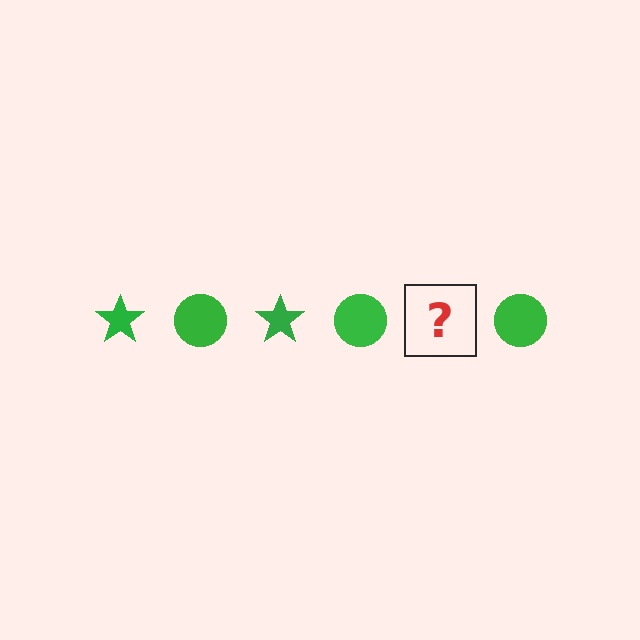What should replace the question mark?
The question mark should be replaced with a green star.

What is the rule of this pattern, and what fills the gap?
The rule is that the pattern cycles through star, circle shapes in green. The gap should be filled with a green star.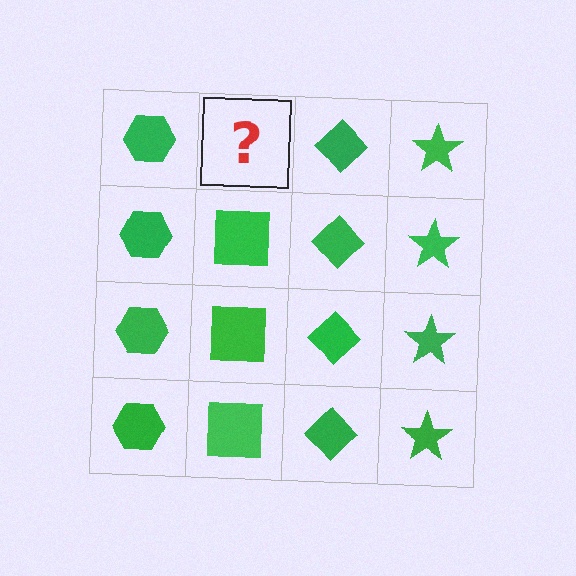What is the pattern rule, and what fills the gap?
The rule is that each column has a consistent shape. The gap should be filled with a green square.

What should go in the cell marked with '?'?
The missing cell should contain a green square.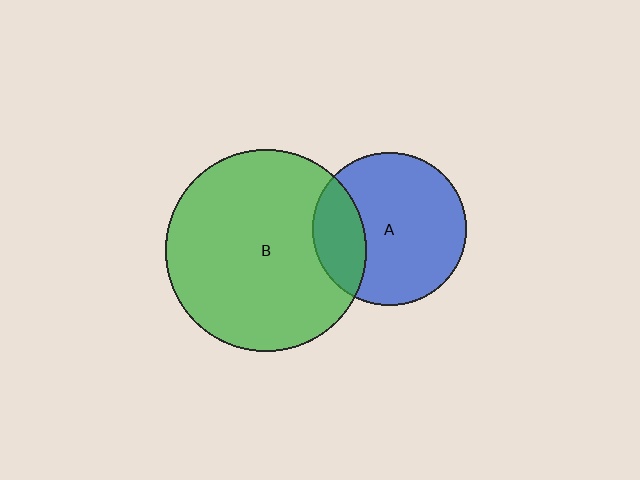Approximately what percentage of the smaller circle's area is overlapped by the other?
Approximately 25%.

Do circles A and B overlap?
Yes.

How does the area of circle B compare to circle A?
Approximately 1.7 times.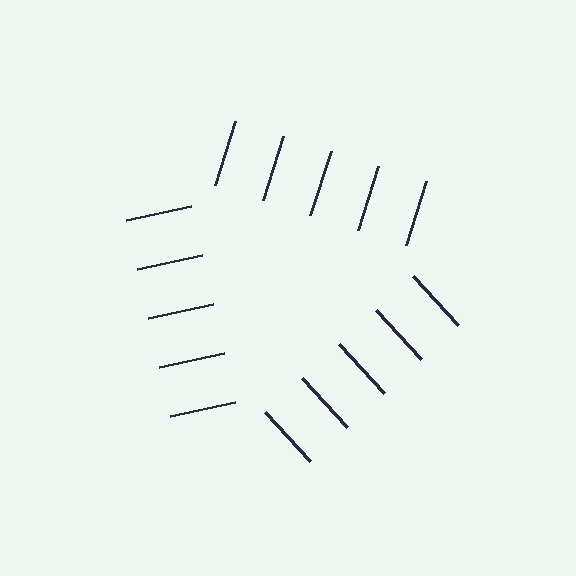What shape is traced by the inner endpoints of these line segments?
An illusory triangle — the line segments terminate on its edges but no continuous stroke is drawn.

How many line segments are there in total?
15 — 5 along each of the 3 edges.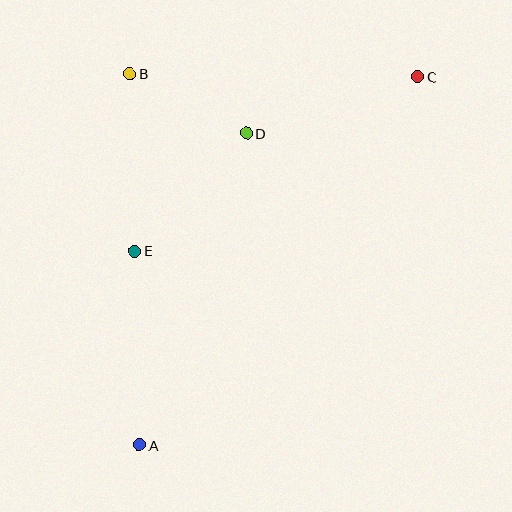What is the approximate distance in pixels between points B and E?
The distance between B and E is approximately 178 pixels.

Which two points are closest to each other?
Points B and D are closest to each other.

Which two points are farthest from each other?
Points A and C are farthest from each other.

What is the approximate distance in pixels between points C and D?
The distance between C and D is approximately 181 pixels.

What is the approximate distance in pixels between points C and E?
The distance between C and E is approximately 332 pixels.